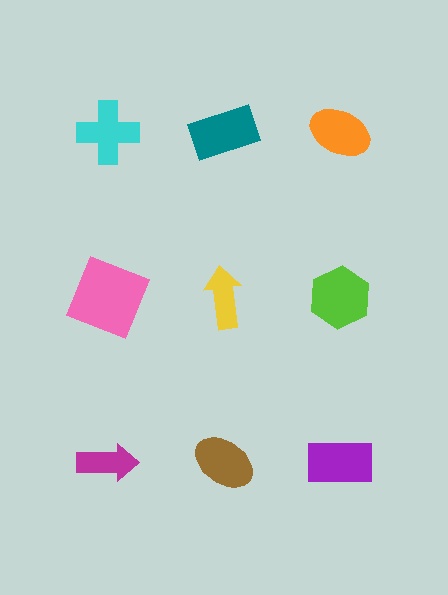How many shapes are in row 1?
3 shapes.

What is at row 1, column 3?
An orange ellipse.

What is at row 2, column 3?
A lime hexagon.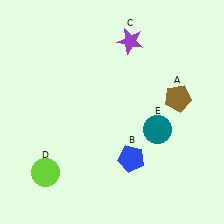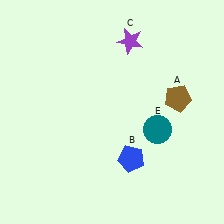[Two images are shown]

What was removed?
The lime circle (D) was removed in Image 2.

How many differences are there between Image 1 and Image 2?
There is 1 difference between the two images.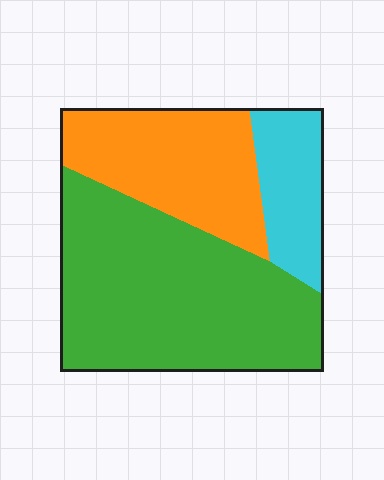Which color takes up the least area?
Cyan, at roughly 15%.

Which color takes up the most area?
Green, at roughly 55%.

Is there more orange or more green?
Green.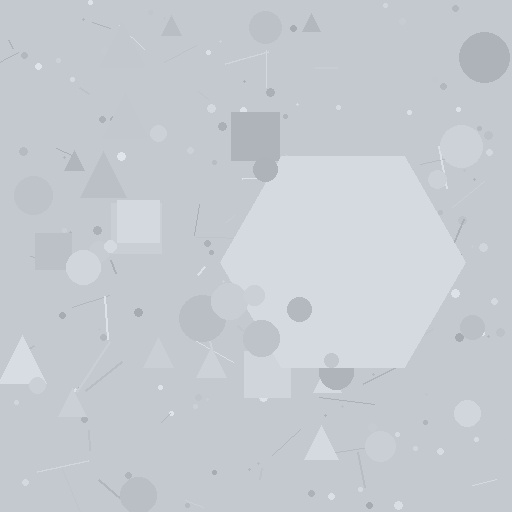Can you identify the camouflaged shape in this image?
The camouflaged shape is a hexagon.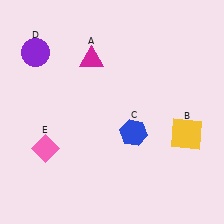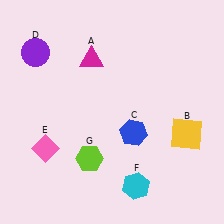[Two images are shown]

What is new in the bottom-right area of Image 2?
A cyan hexagon (F) was added in the bottom-right area of Image 2.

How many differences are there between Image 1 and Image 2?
There are 2 differences between the two images.